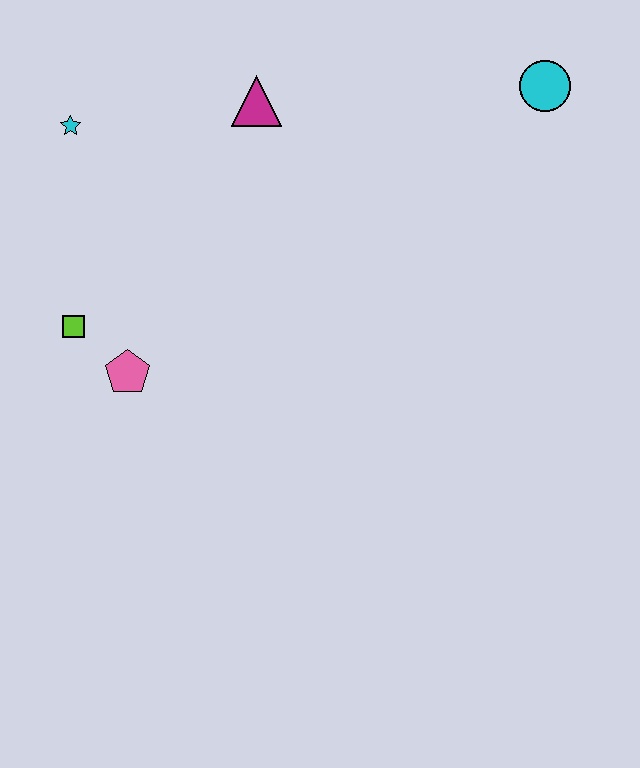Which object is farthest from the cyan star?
The cyan circle is farthest from the cyan star.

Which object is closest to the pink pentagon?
The lime square is closest to the pink pentagon.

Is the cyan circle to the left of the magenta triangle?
No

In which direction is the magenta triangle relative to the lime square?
The magenta triangle is above the lime square.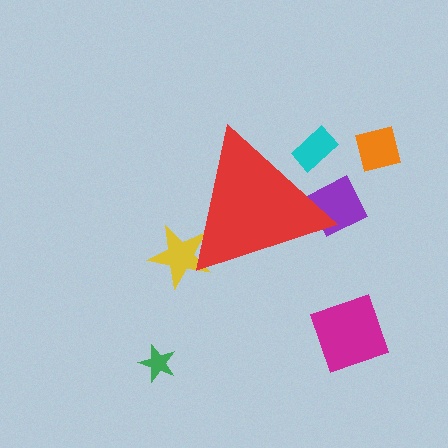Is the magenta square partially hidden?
No, the magenta square is fully visible.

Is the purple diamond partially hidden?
Yes, the purple diamond is partially hidden behind the red triangle.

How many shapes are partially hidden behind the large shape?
3 shapes are partially hidden.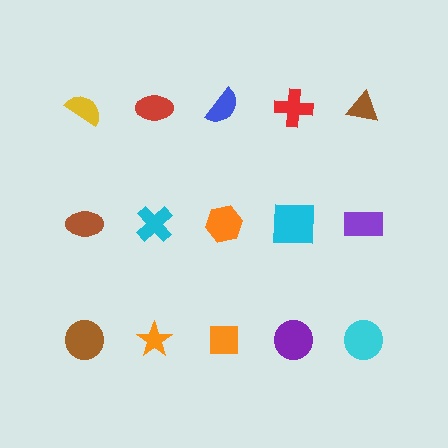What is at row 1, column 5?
A brown triangle.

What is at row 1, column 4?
A red cross.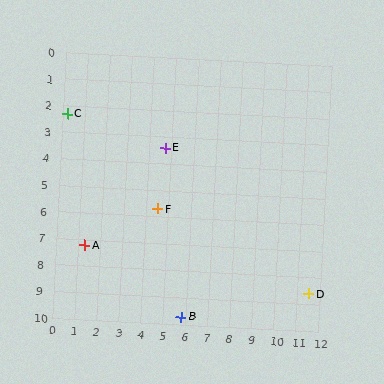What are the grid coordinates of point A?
Point A is at approximately (1.3, 7.2).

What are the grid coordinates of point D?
Point D is at approximately (11.5, 8.6).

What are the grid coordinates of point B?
Point B is at approximately (5.8, 9.7).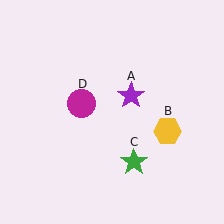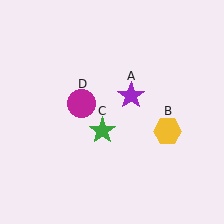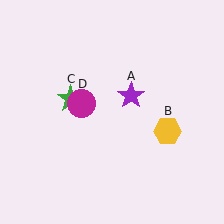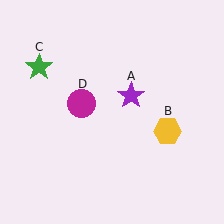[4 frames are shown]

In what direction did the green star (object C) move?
The green star (object C) moved up and to the left.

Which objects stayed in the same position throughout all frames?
Purple star (object A) and yellow hexagon (object B) and magenta circle (object D) remained stationary.